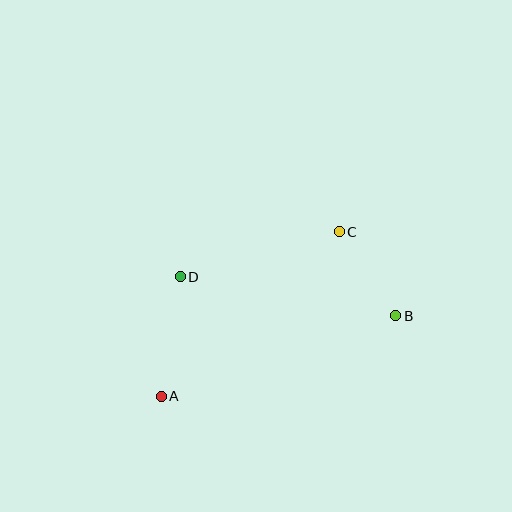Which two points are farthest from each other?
Points A and B are farthest from each other.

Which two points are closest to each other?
Points B and C are closest to each other.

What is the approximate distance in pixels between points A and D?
The distance between A and D is approximately 121 pixels.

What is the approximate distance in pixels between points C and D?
The distance between C and D is approximately 165 pixels.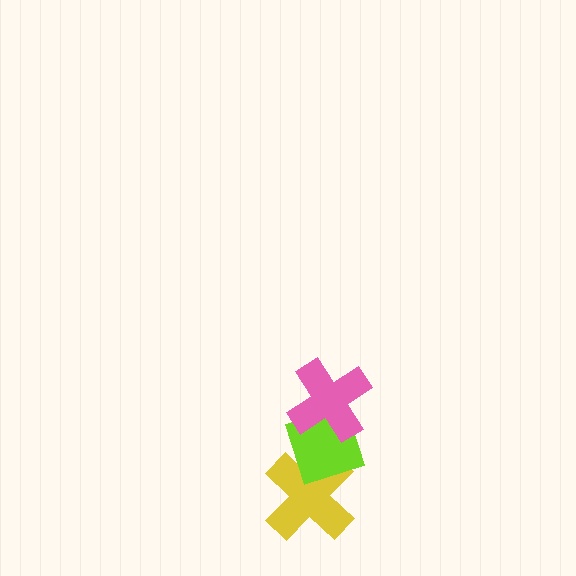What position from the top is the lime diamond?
The lime diamond is 2nd from the top.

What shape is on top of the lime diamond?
The pink cross is on top of the lime diamond.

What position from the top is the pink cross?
The pink cross is 1st from the top.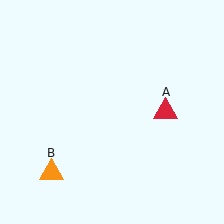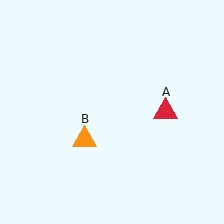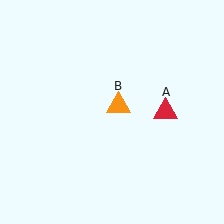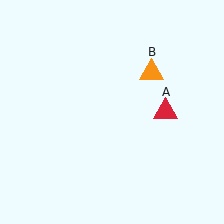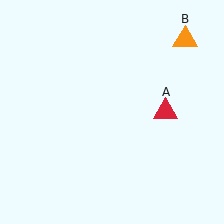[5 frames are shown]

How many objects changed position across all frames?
1 object changed position: orange triangle (object B).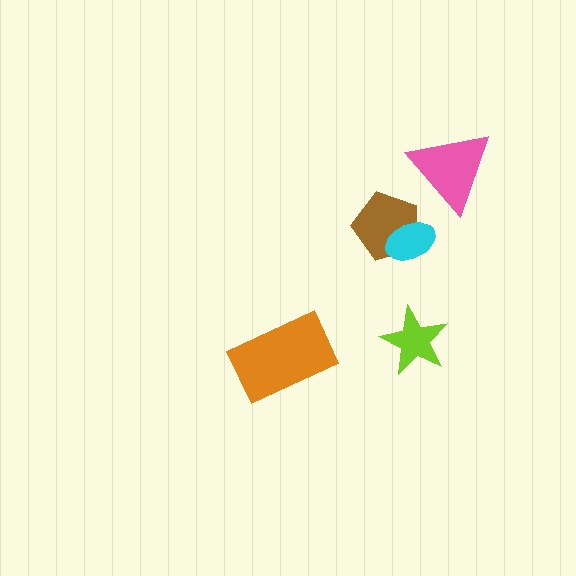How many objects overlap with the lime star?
0 objects overlap with the lime star.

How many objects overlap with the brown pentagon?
1 object overlaps with the brown pentagon.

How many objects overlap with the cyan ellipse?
1 object overlaps with the cyan ellipse.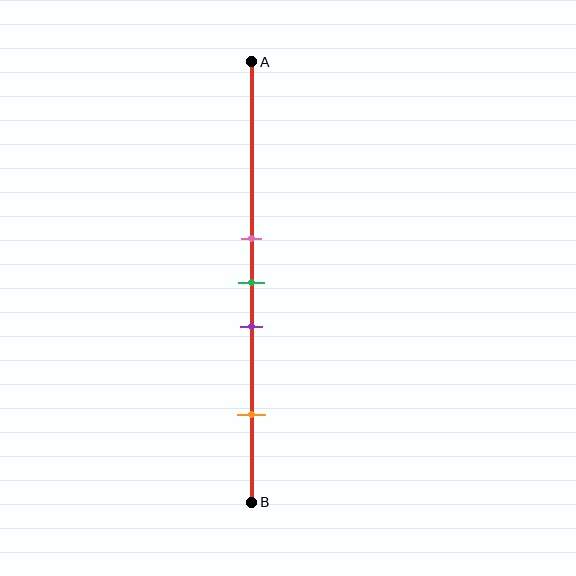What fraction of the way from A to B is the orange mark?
The orange mark is approximately 80% (0.8) of the way from A to B.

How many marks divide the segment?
There are 4 marks dividing the segment.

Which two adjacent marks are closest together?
The pink and green marks are the closest adjacent pair.